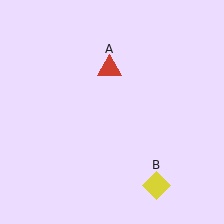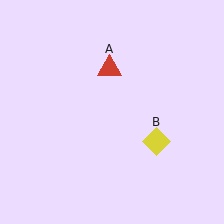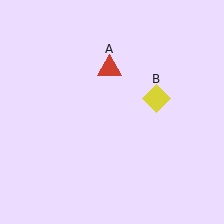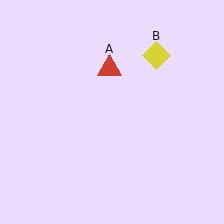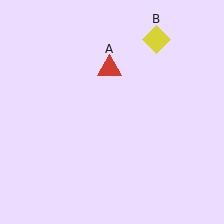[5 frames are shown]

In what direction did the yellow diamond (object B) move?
The yellow diamond (object B) moved up.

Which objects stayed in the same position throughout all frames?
Red triangle (object A) remained stationary.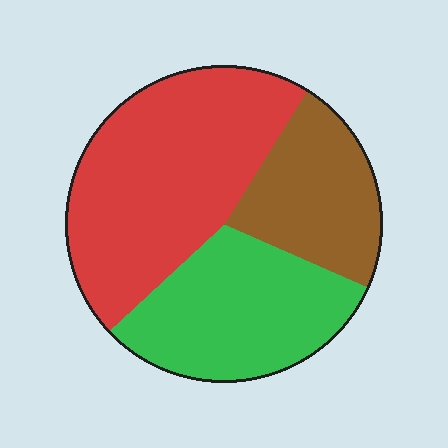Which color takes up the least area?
Brown, at roughly 25%.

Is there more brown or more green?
Green.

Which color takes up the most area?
Red, at roughly 45%.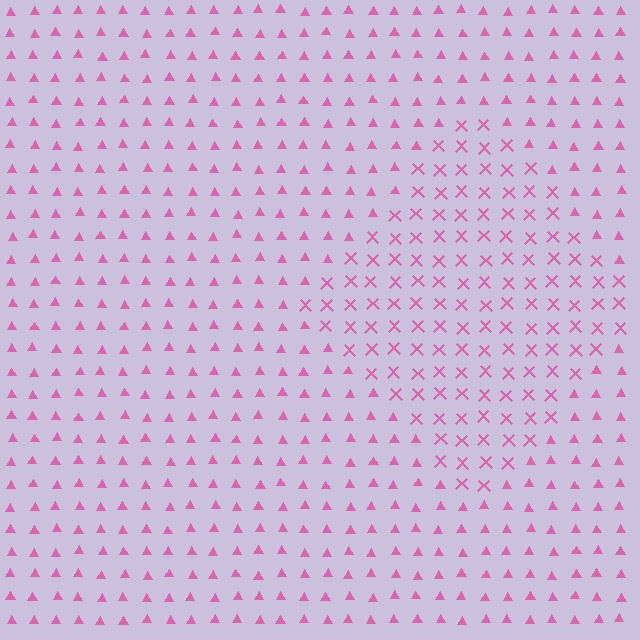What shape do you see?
I see a diamond.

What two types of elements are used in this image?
The image uses X marks inside the diamond region and triangles outside it.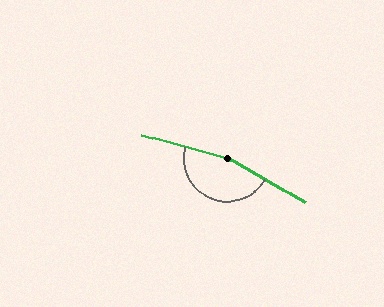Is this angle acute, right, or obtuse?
It is obtuse.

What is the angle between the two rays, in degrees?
Approximately 165 degrees.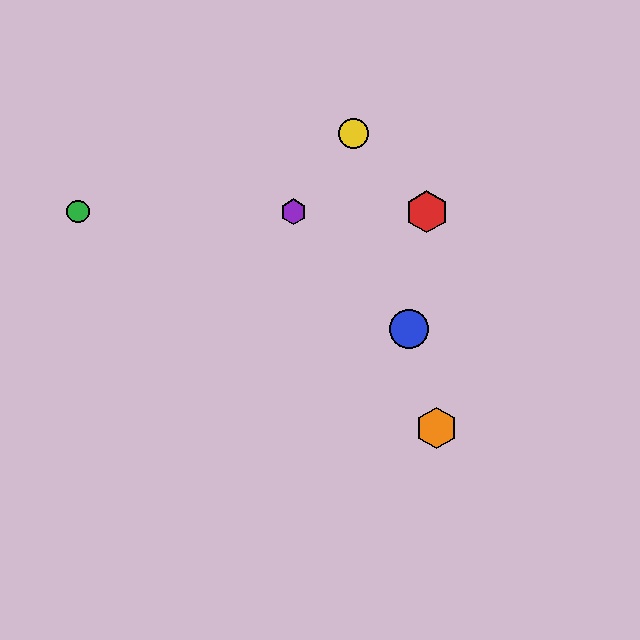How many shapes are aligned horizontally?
3 shapes (the red hexagon, the green circle, the purple hexagon) are aligned horizontally.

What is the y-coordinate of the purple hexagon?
The purple hexagon is at y≈212.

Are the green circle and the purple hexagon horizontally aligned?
Yes, both are at y≈212.